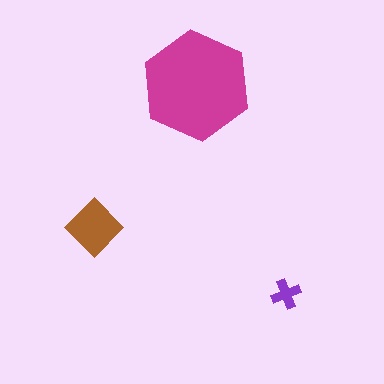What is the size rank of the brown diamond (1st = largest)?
2nd.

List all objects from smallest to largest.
The purple cross, the brown diamond, the magenta hexagon.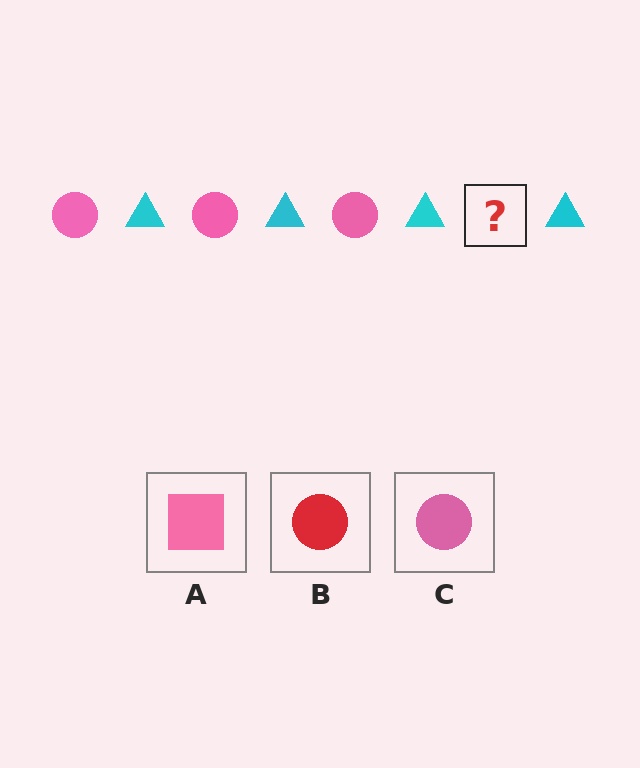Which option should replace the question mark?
Option C.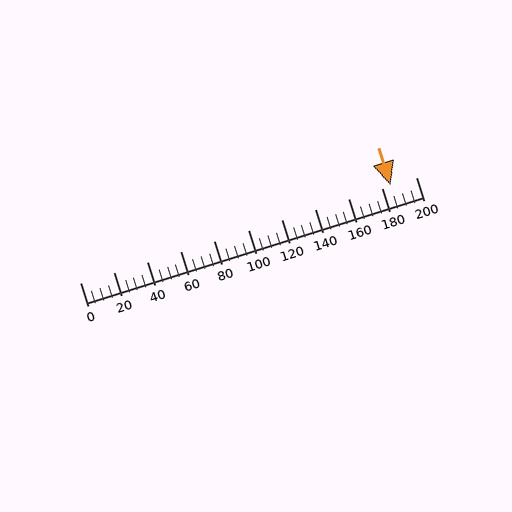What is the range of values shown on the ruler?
The ruler shows values from 0 to 200.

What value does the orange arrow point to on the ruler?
The orange arrow points to approximately 185.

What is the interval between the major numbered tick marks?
The major tick marks are spaced 20 units apart.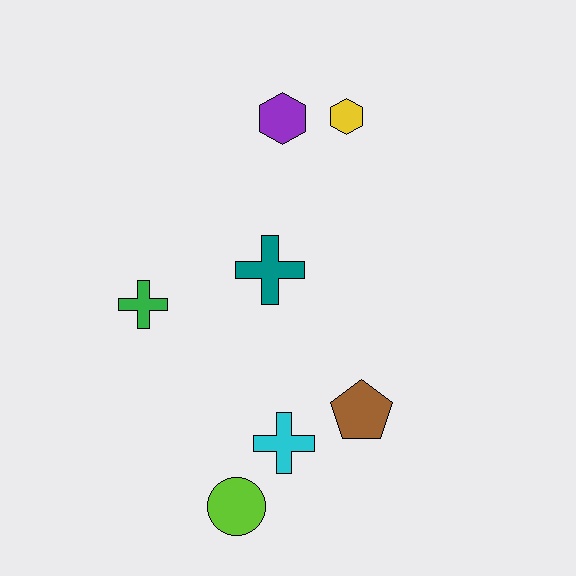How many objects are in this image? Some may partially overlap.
There are 7 objects.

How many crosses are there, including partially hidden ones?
There are 3 crosses.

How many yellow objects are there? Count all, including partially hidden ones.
There is 1 yellow object.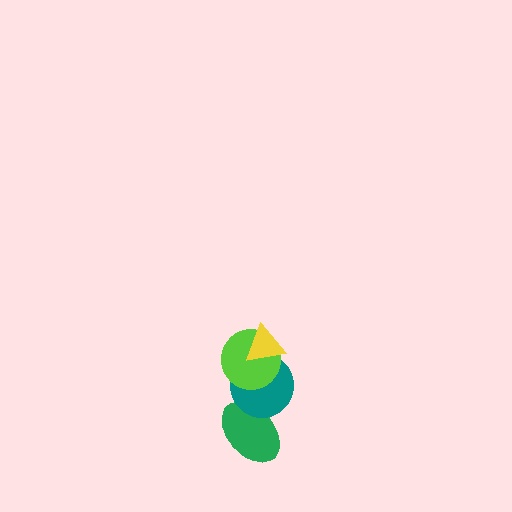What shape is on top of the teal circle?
The lime circle is on top of the teal circle.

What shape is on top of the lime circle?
The yellow triangle is on top of the lime circle.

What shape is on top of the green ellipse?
The teal circle is on top of the green ellipse.